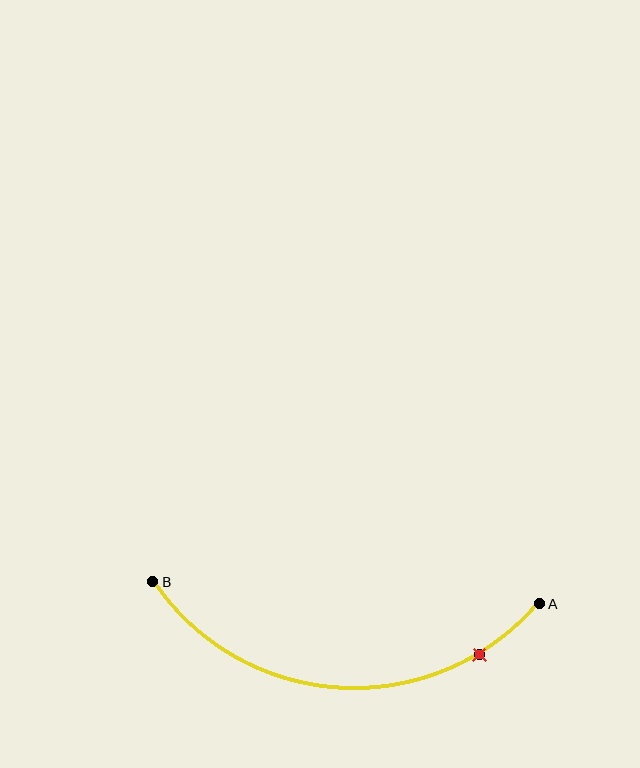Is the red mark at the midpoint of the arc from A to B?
No. The red mark lies on the arc but is closer to endpoint A. The arc midpoint would be at the point on the curve equidistant along the arc from both A and B.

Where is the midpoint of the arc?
The arc midpoint is the point on the curve farthest from the straight line joining A and B. It sits below that line.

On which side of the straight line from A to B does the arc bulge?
The arc bulges below the straight line connecting A and B.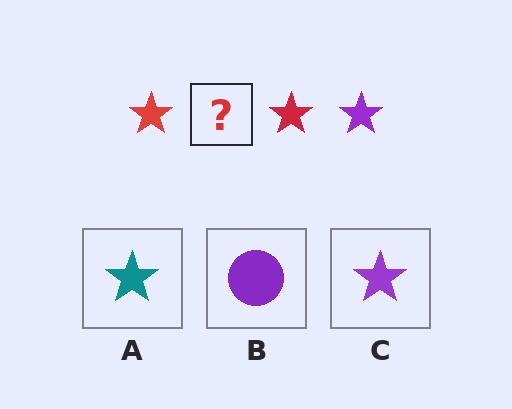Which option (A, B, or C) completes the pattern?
C.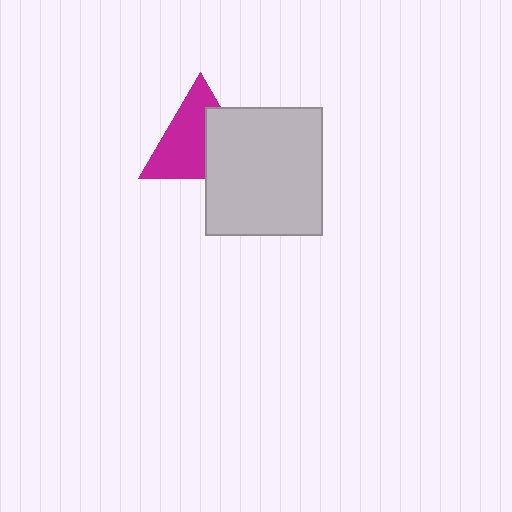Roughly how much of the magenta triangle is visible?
About half of it is visible (roughly 61%).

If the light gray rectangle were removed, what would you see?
You would see the complete magenta triangle.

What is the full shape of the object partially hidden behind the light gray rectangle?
The partially hidden object is a magenta triangle.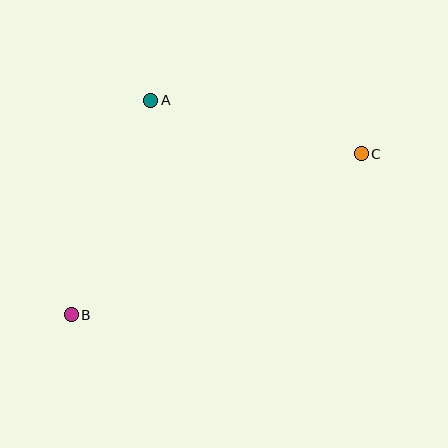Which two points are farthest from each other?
Points B and C are farthest from each other.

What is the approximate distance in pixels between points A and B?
The distance between A and B is approximately 229 pixels.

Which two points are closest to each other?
Points A and C are closest to each other.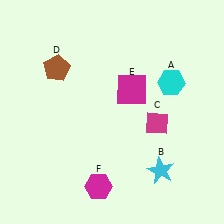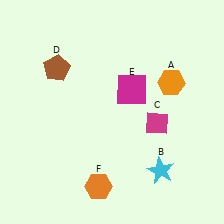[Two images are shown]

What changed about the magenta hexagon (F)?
In Image 1, F is magenta. In Image 2, it changed to orange.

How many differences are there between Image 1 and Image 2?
There are 2 differences between the two images.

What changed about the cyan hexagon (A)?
In Image 1, A is cyan. In Image 2, it changed to orange.